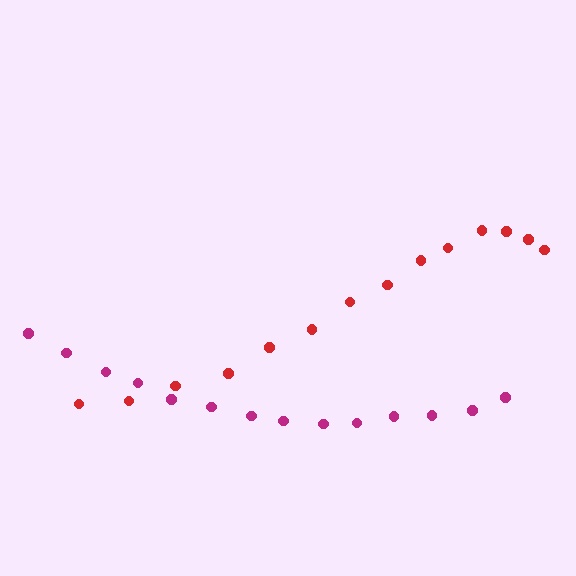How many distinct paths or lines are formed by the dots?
There are 2 distinct paths.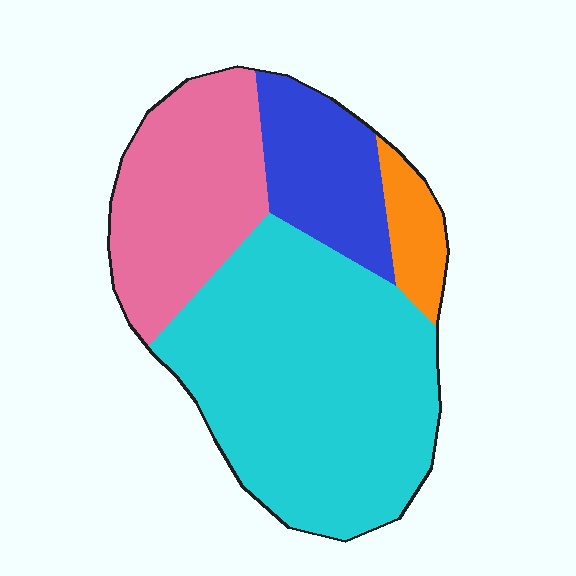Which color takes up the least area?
Orange, at roughly 5%.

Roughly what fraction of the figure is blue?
Blue covers about 15% of the figure.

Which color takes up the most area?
Cyan, at roughly 50%.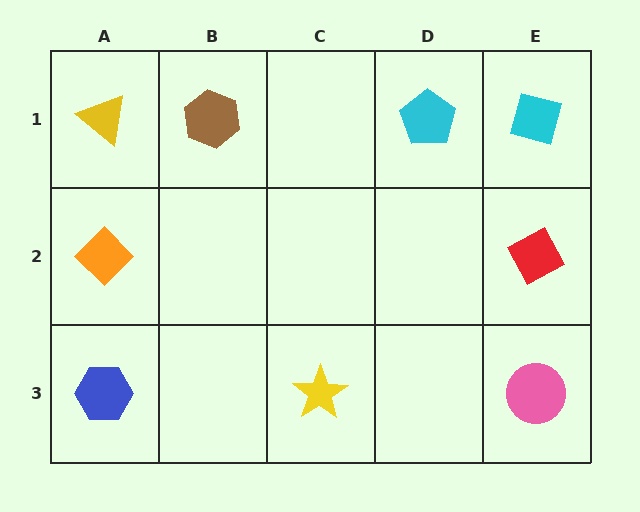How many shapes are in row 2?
2 shapes.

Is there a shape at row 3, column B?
No, that cell is empty.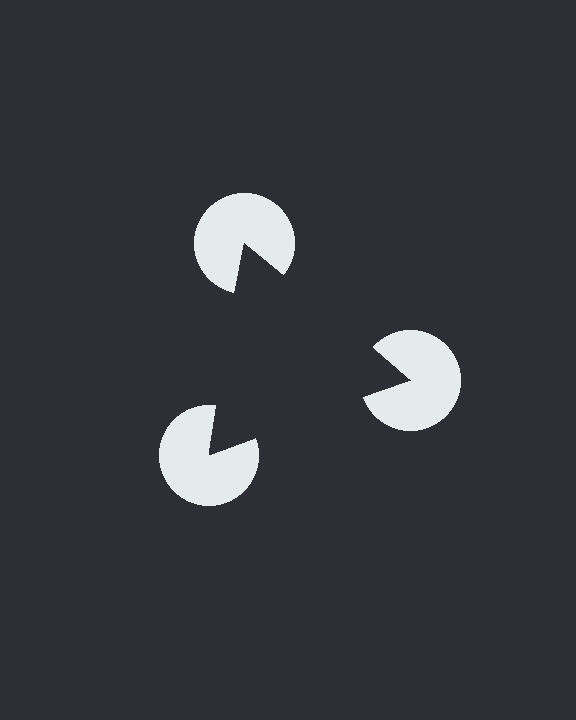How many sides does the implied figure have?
3 sides.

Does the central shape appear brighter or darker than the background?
It typically appears slightly darker than the background, even though no actual brightness change is drawn.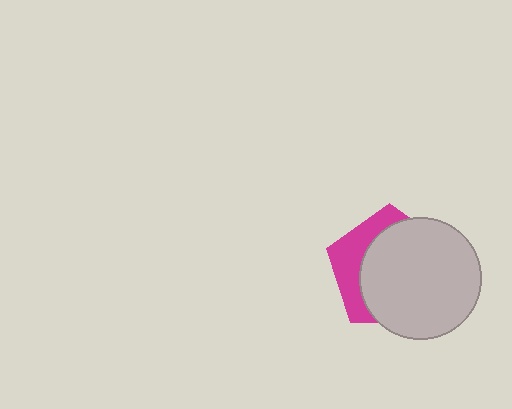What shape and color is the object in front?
The object in front is a light gray circle.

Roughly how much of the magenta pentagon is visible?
A small part of it is visible (roughly 31%).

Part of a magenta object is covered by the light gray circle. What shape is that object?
It is a pentagon.